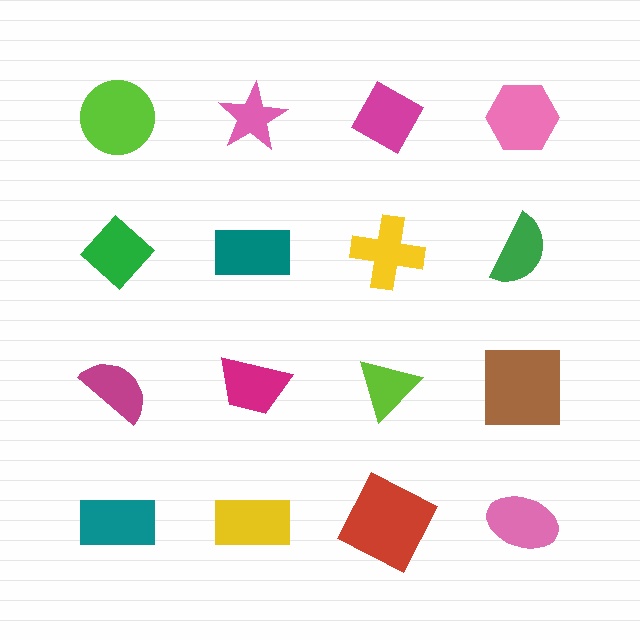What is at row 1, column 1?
A lime circle.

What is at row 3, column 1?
A magenta semicircle.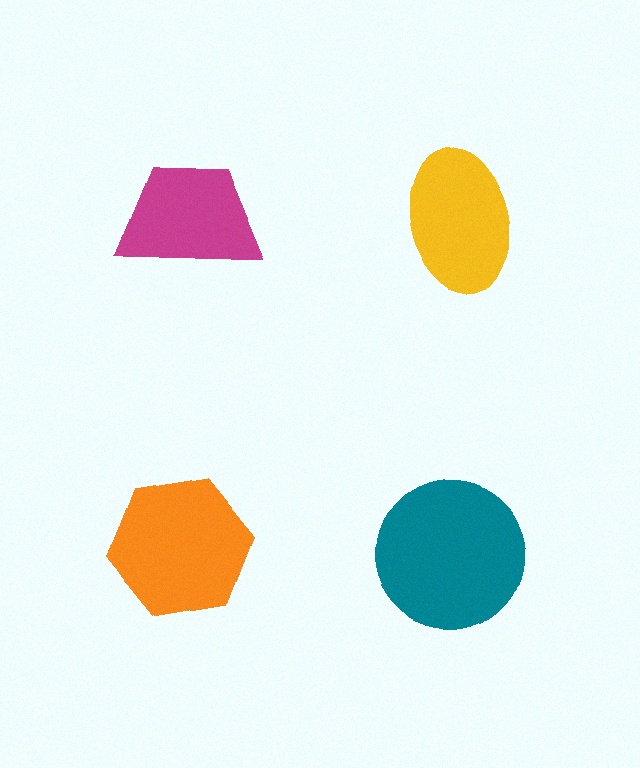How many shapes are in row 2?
2 shapes.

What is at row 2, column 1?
An orange hexagon.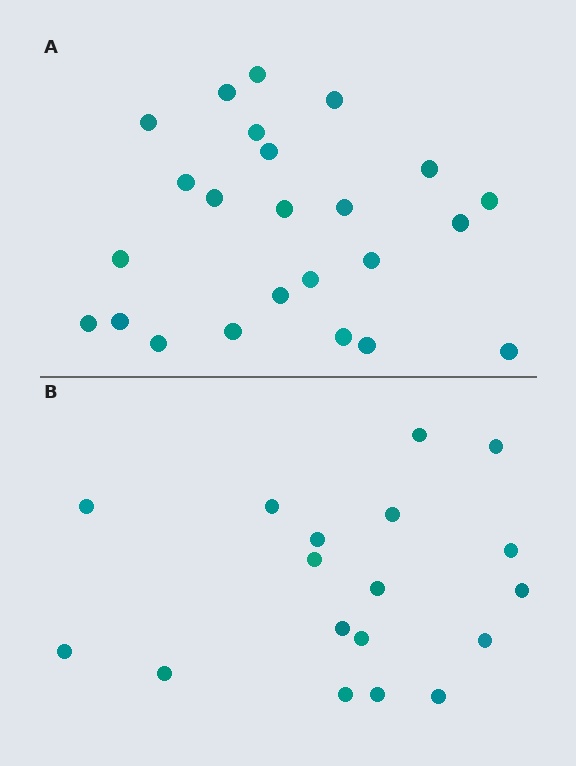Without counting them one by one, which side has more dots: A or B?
Region A (the top region) has more dots.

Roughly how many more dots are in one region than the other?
Region A has about 6 more dots than region B.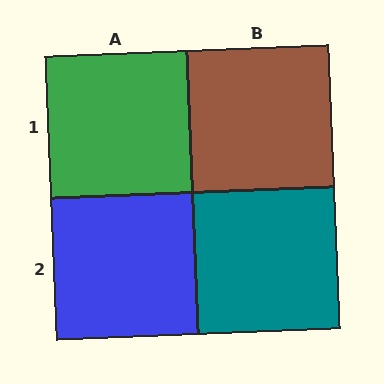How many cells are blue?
1 cell is blue.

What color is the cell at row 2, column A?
Blue.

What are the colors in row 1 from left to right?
Green, brown.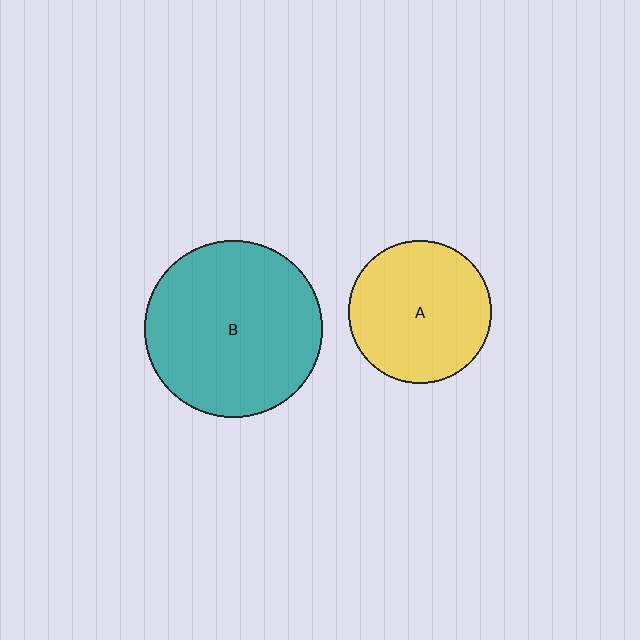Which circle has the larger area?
Circle B (teal).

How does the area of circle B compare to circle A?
Approximately 1.5 times.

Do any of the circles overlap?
No, none of the circles overlap.